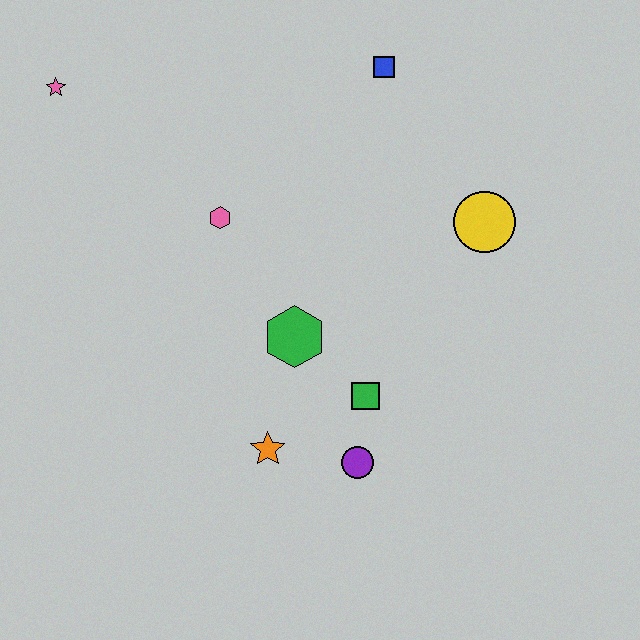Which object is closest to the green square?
The purple circle is closest to the green square.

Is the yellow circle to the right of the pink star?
Yes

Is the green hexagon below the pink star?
Yes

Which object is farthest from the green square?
The pink star is farthest from the green square.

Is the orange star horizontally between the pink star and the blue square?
Yes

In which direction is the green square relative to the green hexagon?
The green square is to the right of the green hexagon.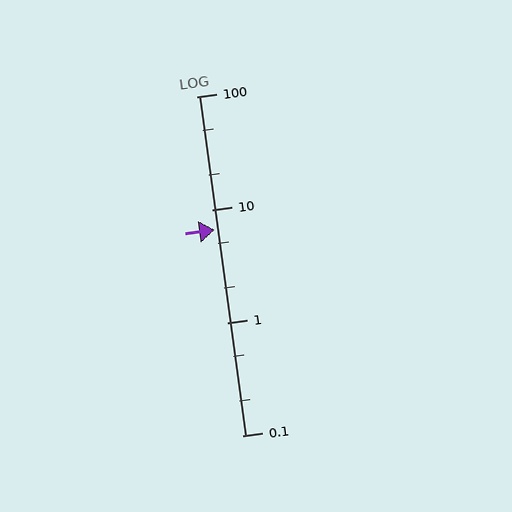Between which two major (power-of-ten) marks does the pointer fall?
The pointer is between 1 and 10.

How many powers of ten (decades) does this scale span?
The scale spans 3 decades, from 0.1 to 100.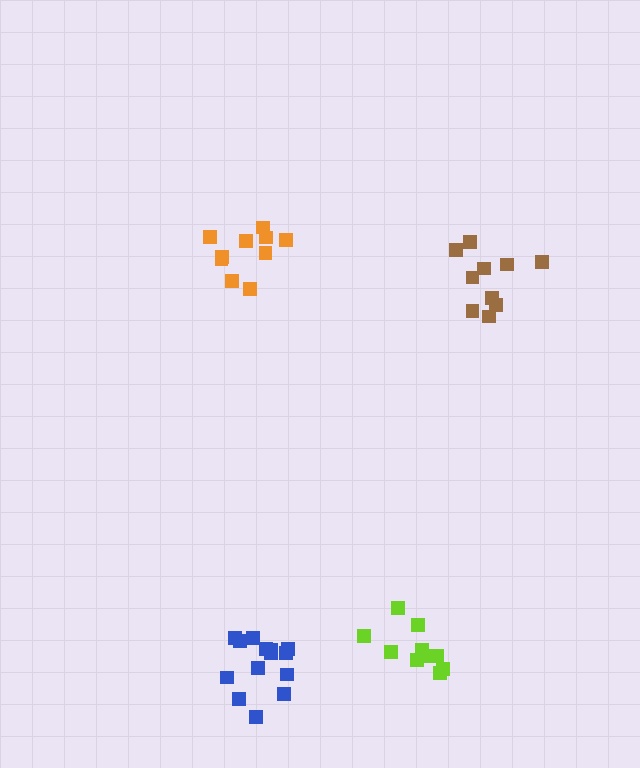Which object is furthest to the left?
The orange cluster is leftmost.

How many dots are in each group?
Group 1: 10 dots, Group 2: 10 dots, Group 3: 10 dots, Group 4: 14 dots (44 total).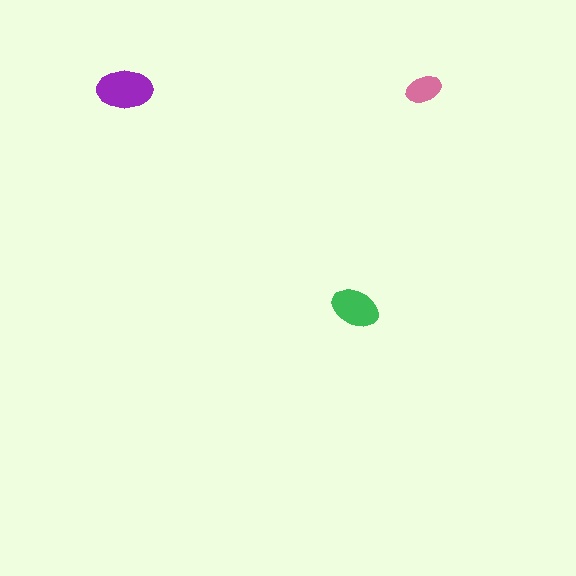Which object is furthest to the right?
The pink ellipse is rightmost.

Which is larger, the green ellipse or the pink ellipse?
The green one.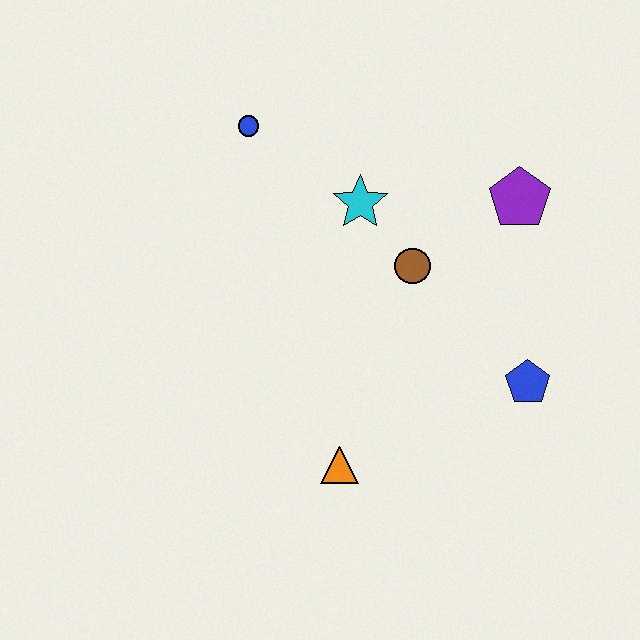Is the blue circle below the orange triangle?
No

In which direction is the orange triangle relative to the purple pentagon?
The orange triangle is below the purple pentagon.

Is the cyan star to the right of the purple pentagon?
No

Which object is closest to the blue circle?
The cyan star is closest to the blue circle.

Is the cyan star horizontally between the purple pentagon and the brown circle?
No